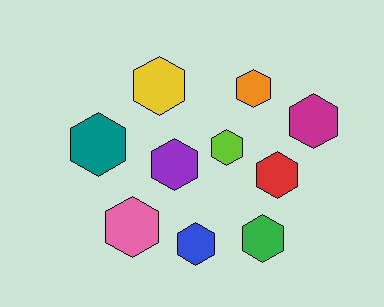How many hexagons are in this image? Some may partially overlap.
There are 10 hexagons.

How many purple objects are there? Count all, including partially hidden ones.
There is 1 purple object.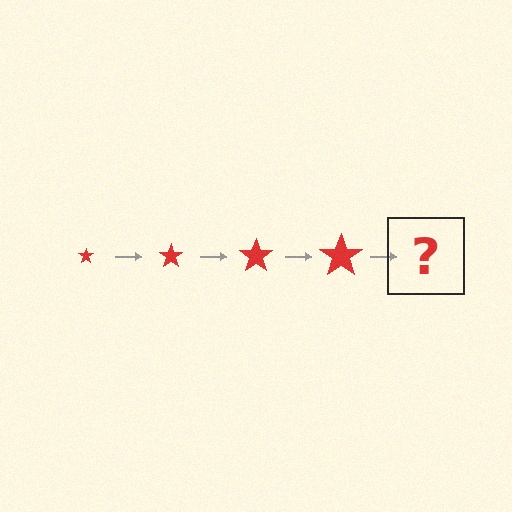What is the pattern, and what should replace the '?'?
The pattern is that the star gets progressively larger each step. The '?' should be a red star, larger than the previous one.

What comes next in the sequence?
The next element should be a red star, larger than the previous one.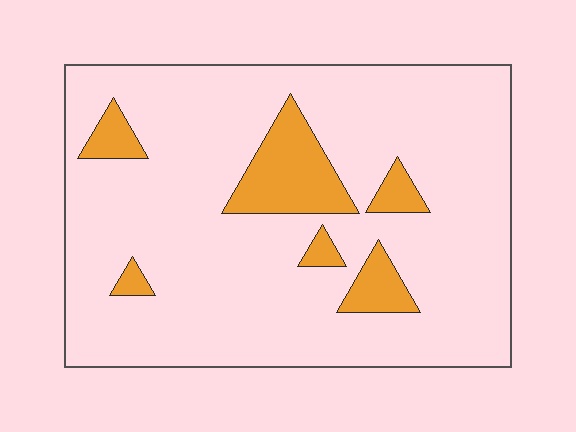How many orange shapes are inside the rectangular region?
6.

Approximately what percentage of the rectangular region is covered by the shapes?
Approximately 15%.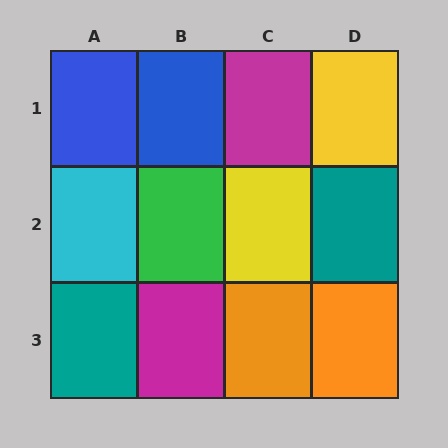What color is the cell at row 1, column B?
Blue.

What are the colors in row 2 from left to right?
Cyan, green, yellow, teal.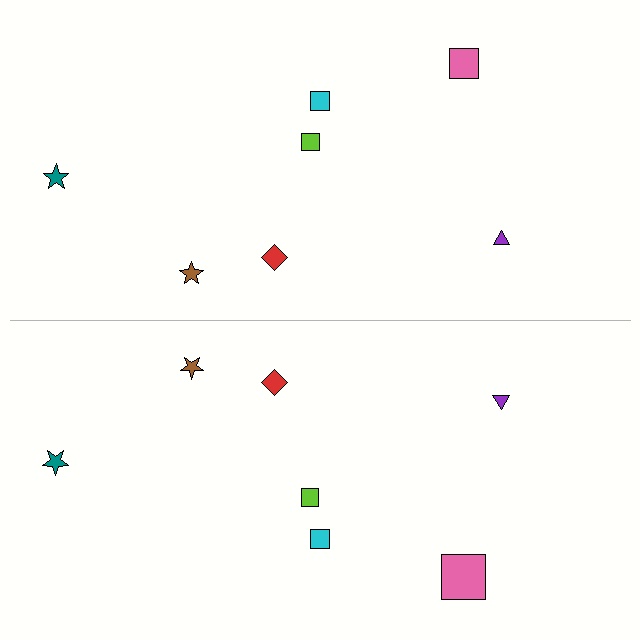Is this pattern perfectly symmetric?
No, the pattern is not perfectly symmetric. The pink square on the bottom side has a different size than its mirror counterpart.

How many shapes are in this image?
There are 14 shapes in this image.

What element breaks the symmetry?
The pink square on the bottom side has a different size than its mirror counterpart.